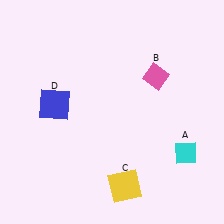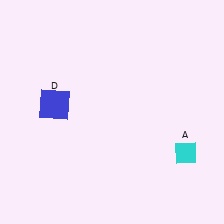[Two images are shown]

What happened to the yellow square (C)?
The yellow square (C) was removed in Image 2. It was in the bottom-right area of Image 1.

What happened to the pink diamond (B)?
The pink diamond (B) was removed in Image 2. It was in the top-right area of Image 1.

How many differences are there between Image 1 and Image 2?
There are 2 differences between the two images.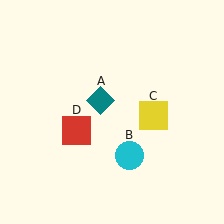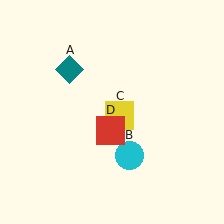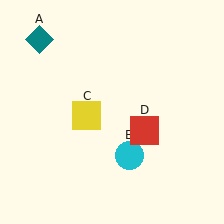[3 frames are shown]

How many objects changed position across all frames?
3 objects changed position: teal diamond (object A), yellow square (object C), red square (object D).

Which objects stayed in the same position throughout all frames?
Cyan circle (object B) remained stationary.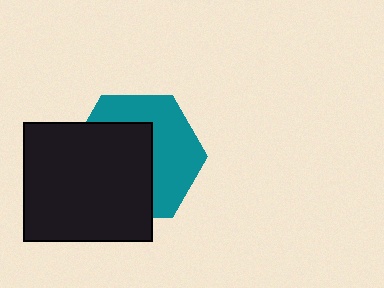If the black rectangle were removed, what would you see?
You would see the complete teal hexagon.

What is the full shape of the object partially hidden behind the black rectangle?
The partially hidden object is a teal hexagon.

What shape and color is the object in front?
The object in front is a black rectangle.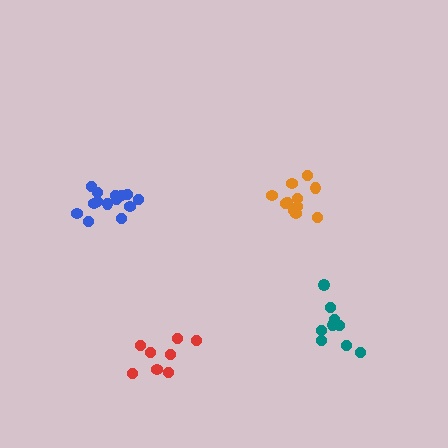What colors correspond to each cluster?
The clusters are colored: blue, orange, teal, red.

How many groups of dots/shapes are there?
There are 4 groups.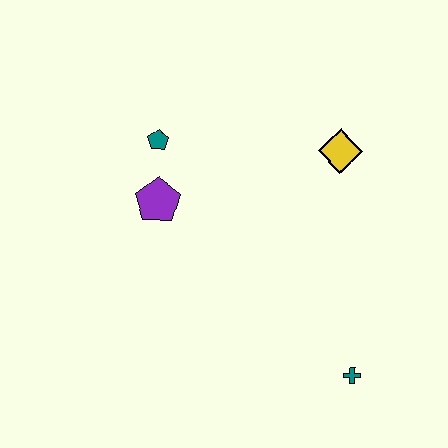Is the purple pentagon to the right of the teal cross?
No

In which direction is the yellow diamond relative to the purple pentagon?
The yellow diamond is to the right of the purple pentagon.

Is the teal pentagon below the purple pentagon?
No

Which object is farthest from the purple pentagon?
The teal cross is farthest from the purple pentagon.